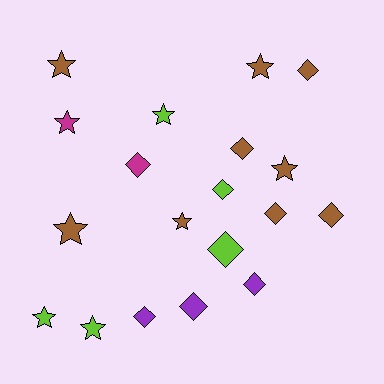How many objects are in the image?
There are 19 objects.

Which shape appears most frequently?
Diamond, with 10 objects.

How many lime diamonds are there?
There are 2 lime diamonds.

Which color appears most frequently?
Brown, with 9 objects.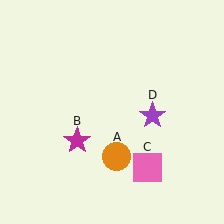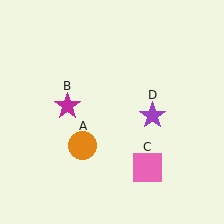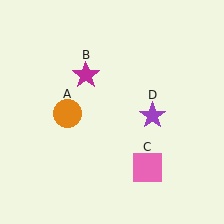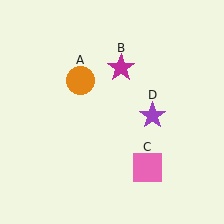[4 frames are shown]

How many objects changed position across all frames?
2 objects changed position: orange circle (object A), magenta star (object B).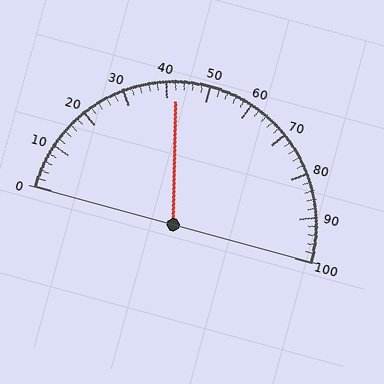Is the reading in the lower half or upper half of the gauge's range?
The reading is in the lower half of the range (0 to 100).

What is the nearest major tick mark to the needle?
The nearest major tick mark is 40.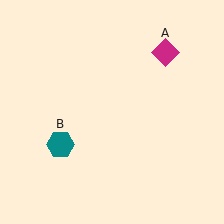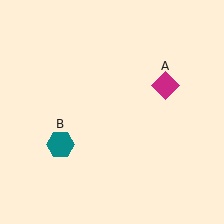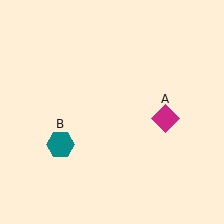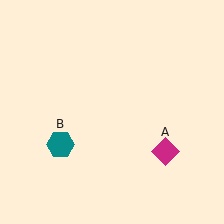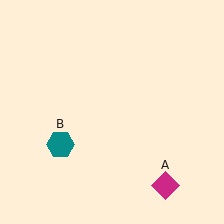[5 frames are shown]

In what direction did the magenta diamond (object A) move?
The magenta diamond (object A) moved down.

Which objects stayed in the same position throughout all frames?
Teal hexagon (object B) remained stationary.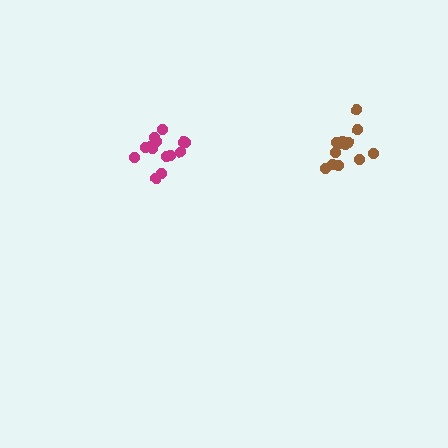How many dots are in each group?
Group 1: 14 dots, Group 2: 14 dots (28 total).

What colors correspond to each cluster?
The clusters are colored: magenta, brown.